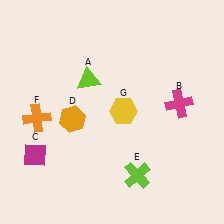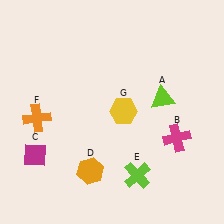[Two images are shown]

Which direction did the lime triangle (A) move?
The lime triangle (A) moved right.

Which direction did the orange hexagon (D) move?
The orange hexagon (D) moved down.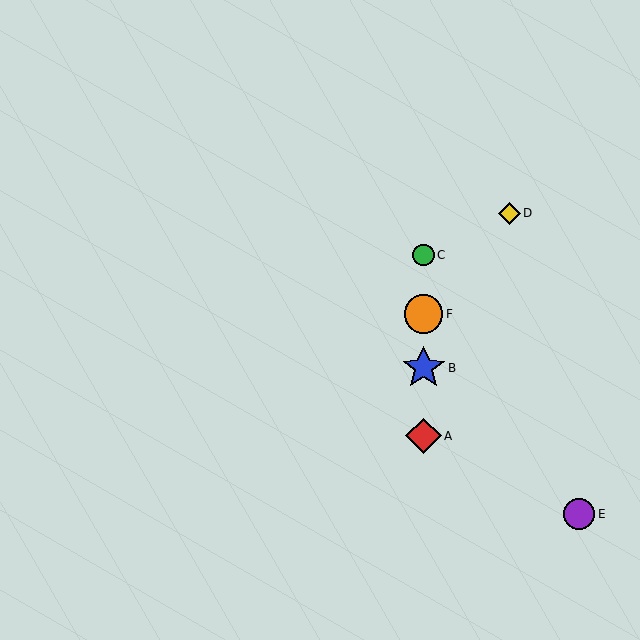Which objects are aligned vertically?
Objects A, B, C, F are aligned vertically.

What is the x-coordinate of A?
Object A is at x≈424.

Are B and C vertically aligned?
Yes, both are at x≈424.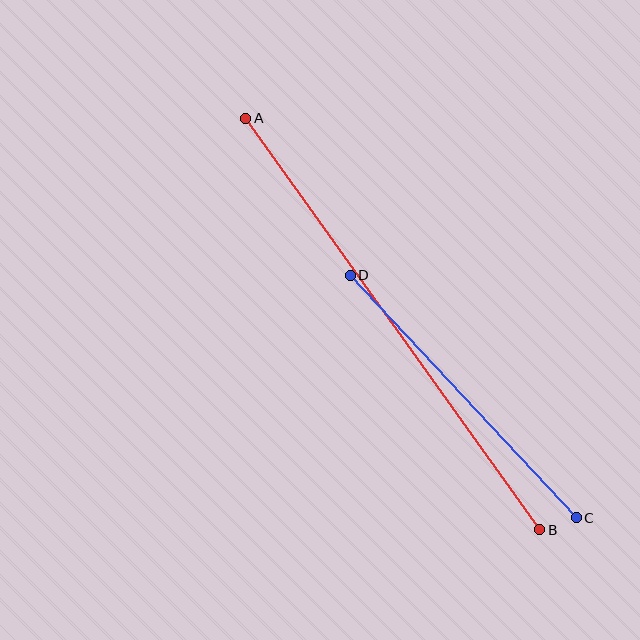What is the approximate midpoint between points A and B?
The midpoint is at approximately (393, 324) pixels.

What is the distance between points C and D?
The distance is approximately 331 pixels.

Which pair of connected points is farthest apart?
Points A and B are farthest apart.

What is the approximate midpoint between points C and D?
The midpoint is at approximately (463, 396) pixels.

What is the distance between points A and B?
The distance is approximately 506 pixels.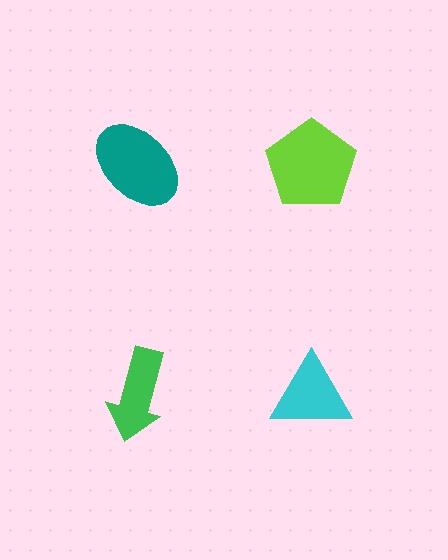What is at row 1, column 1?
A teal ellipse.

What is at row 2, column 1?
A green arrow.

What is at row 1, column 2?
A lime pentagon.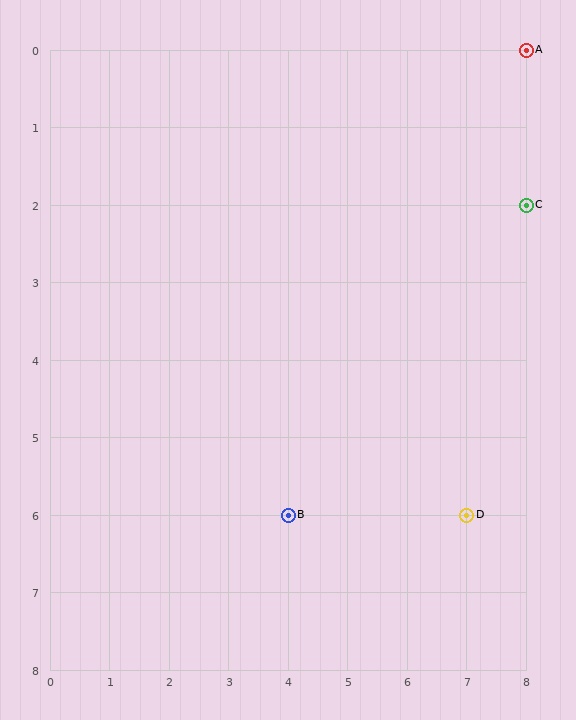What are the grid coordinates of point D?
Point D is at grid coordinates (7, 6).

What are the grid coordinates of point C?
Point C is at grid coordinates (8, 2).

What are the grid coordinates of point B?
Point B is at grid coordinates (4, 6).